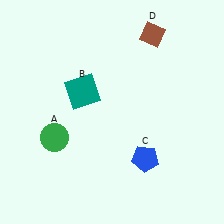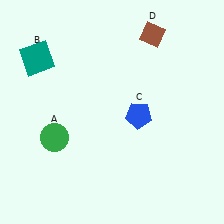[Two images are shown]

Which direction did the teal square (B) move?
The teal square (B) moved left.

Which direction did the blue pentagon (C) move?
The blue pentagon (C) moved up.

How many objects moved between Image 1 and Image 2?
2 objects moved between the two images.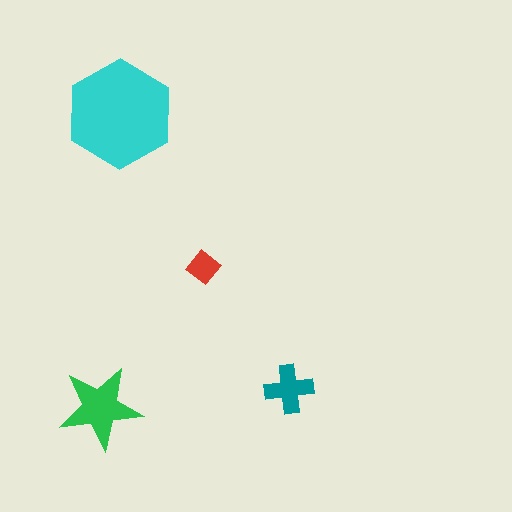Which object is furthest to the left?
The green star is leftmost.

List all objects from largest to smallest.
The cyan hexagon, the green star, the teal cross, the red diamond.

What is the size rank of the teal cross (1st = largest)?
3rd.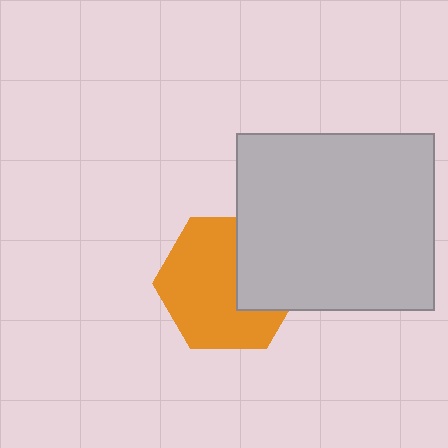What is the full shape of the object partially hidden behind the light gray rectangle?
The partially hidden object is an orange hexagon.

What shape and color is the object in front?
The object in front is a light gray rectangle.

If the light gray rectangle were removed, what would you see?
You would see the complete orange hexagon.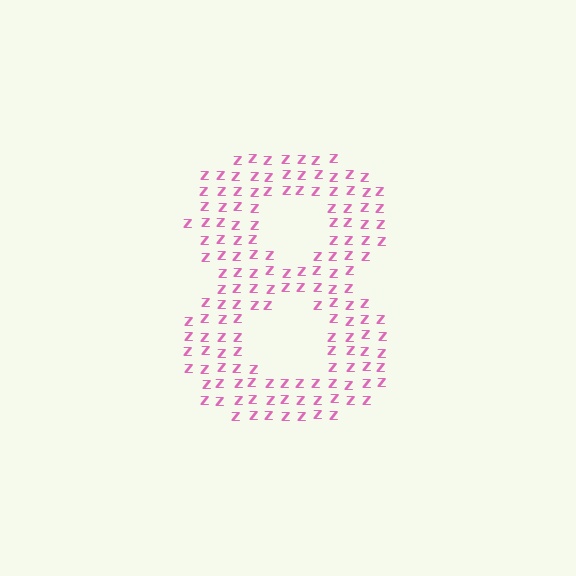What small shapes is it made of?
It is made of small letter Z's.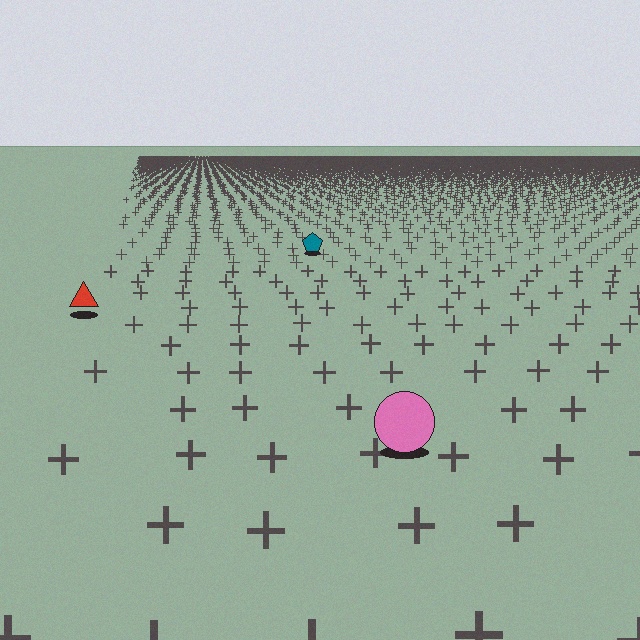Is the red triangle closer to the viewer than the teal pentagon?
Yes. The red triangle is closer — you can tell from the texture gradient: the ground texture is coarser near it.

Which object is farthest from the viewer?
The teal pentagon is farthest from the viewer. It appears smaller and the ground texture around it is denser.